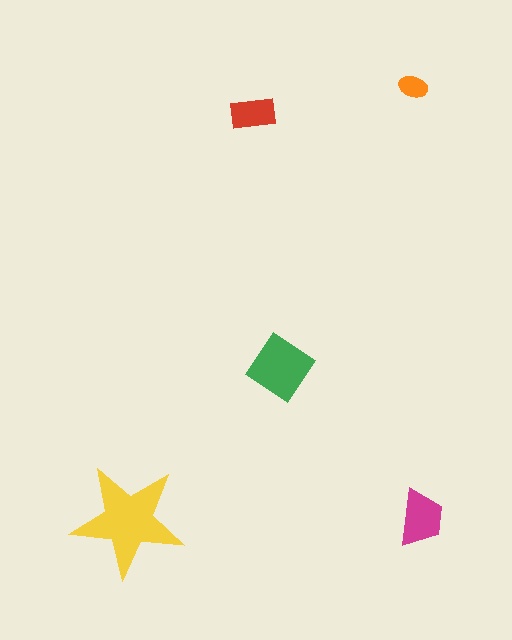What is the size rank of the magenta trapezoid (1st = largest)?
3rd.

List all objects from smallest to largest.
The orange ellipse, the red rectangle, the magenta trapezoid, the green diamond, the yellow star.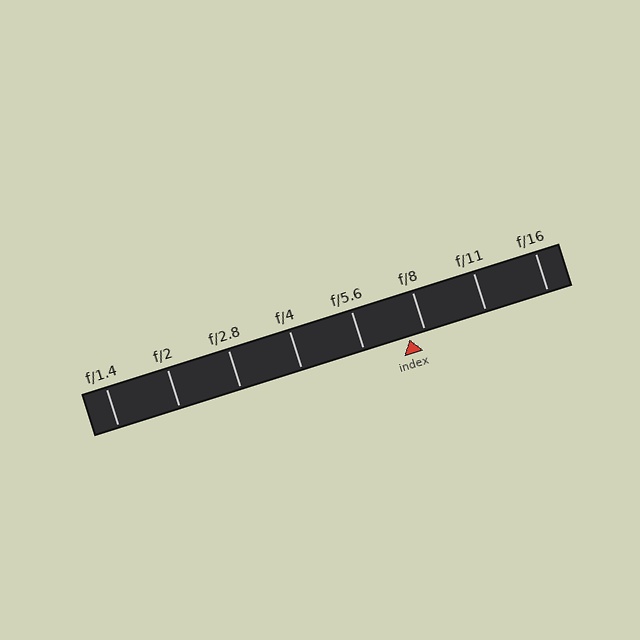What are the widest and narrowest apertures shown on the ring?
The widest aperture shown is f/1.4 and the narrowest is f/16.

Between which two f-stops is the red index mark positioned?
The index mark is between f/5.6 and f/8.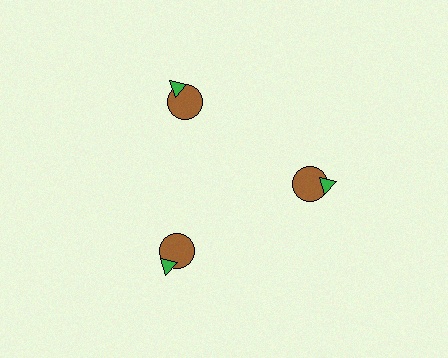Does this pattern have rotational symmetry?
Yes, this pattern has 3-fold rotational symmetry. It looks the same after rotating 120 degrees around the center.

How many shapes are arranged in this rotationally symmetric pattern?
There are 6 shapes, arranged in 3 groups of 2.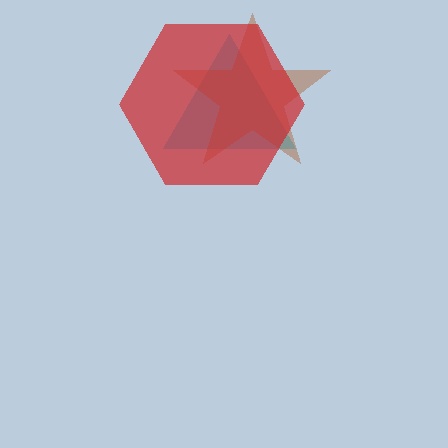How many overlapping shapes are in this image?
There are 3 overlapping shapes in the image.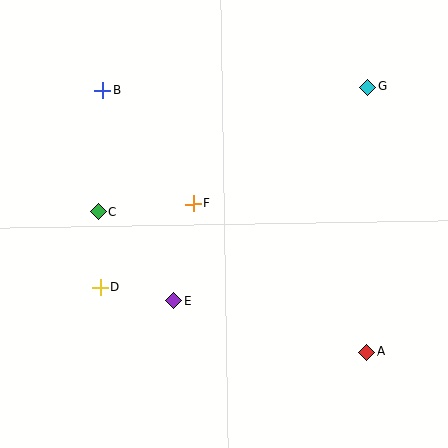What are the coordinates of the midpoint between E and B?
The midpoint between E and B is at (138, 195).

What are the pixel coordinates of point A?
Point A is at (367, 352).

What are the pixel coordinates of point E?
Point E is at (174, 301).